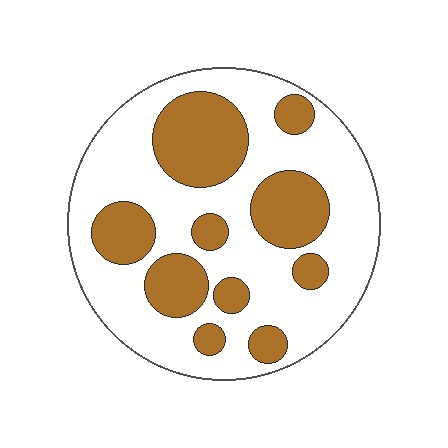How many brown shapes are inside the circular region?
10.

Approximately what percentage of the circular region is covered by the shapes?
Approximately 35%.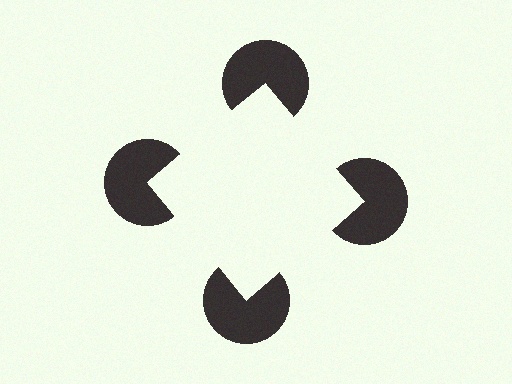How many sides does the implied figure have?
4 sides.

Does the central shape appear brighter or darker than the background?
It typically appears slightly brighter than the background, even though no actual brightness change is drawn.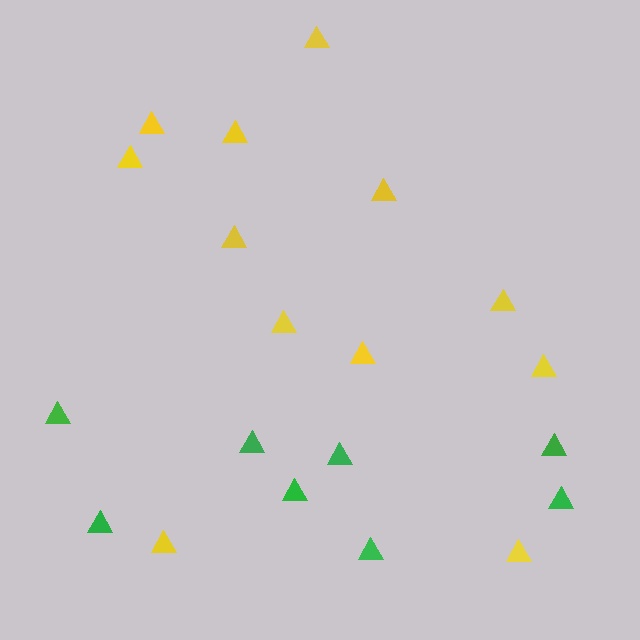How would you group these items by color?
There are 2 groups: one group of green triangles (8) and one group of yellow triangles (12).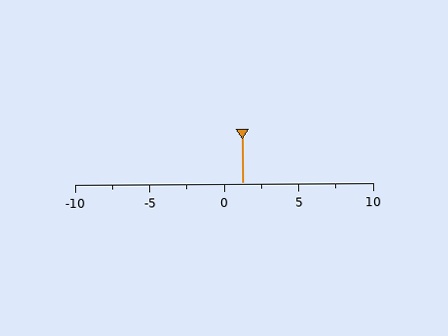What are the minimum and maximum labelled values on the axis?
The axis runs from -10 to 10.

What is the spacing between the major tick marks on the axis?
The major ticks are spaced 5 apart.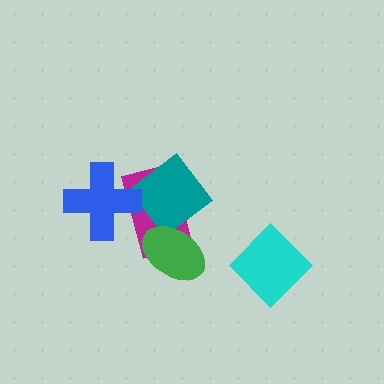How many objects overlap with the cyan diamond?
0 objects overlap with the cyan diamond.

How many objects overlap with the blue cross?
1 object overlaps with the blue cross.